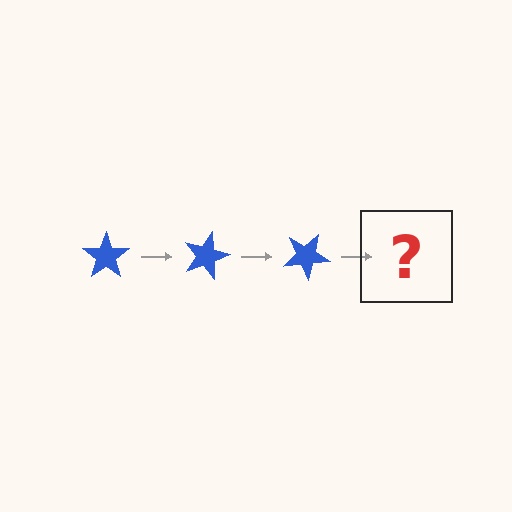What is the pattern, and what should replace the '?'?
The pattern is that the star rotates 15 degrees each step. The '?' should be a blue star rotated 45 degrees.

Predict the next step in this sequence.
The next step is a blue star rotated 45 degrees.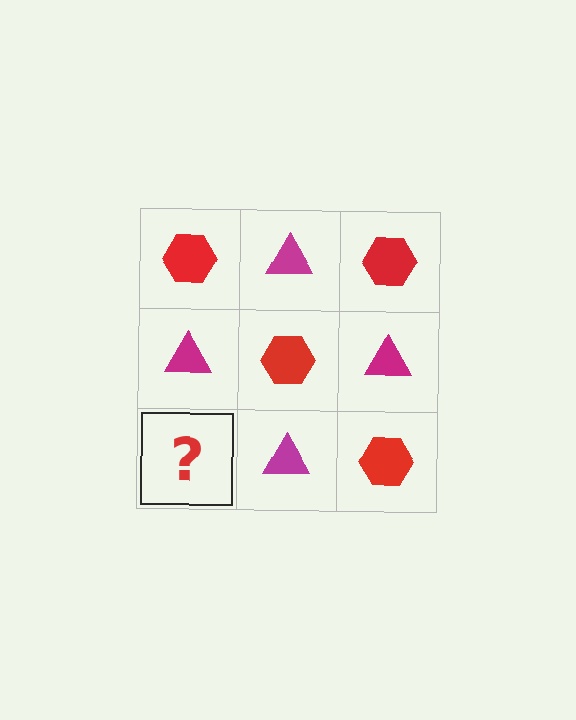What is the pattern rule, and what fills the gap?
The rule is that it alternates red hexagon and magenta triangle in a checkerboard pattern. The gap should be filled with a red hexagon.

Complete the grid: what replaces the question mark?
The question mark should be replaced with a red hexagon.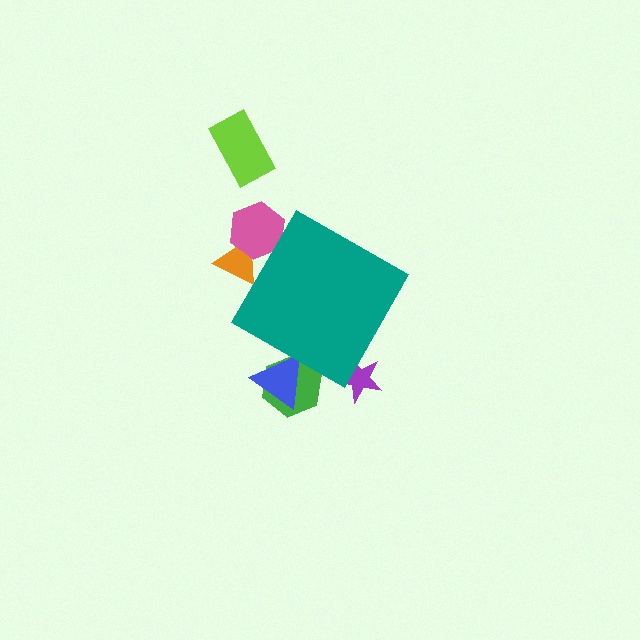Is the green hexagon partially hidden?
Yes, the green hexagon is partially hidden behind the teal diamond.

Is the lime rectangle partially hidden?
No, the lime rectangle is fully visible.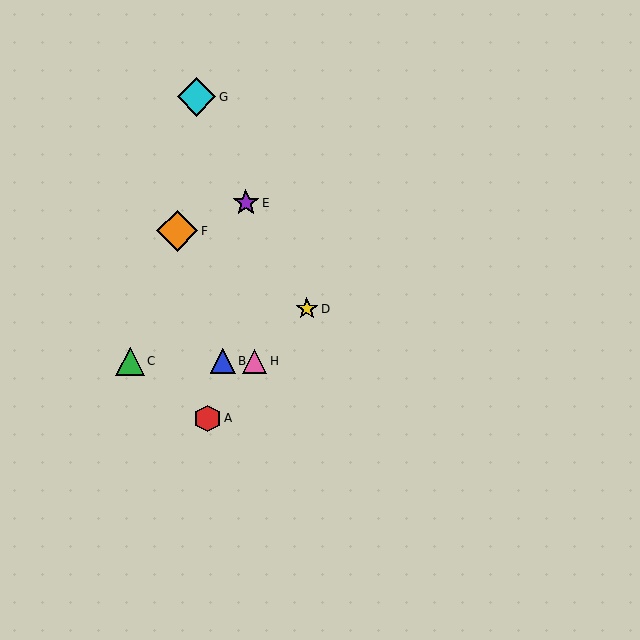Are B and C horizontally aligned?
Yes, both are at y≈361.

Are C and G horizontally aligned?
No, C is at y≈361 and G is at y≈97.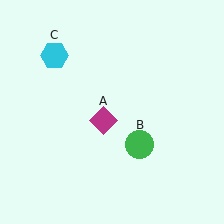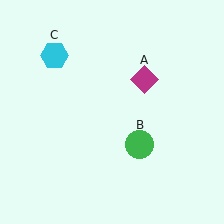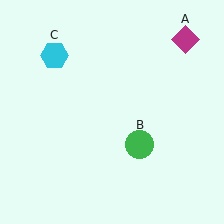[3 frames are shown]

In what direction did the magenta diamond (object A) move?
The magenta diamond (object A) moved up and to the right.